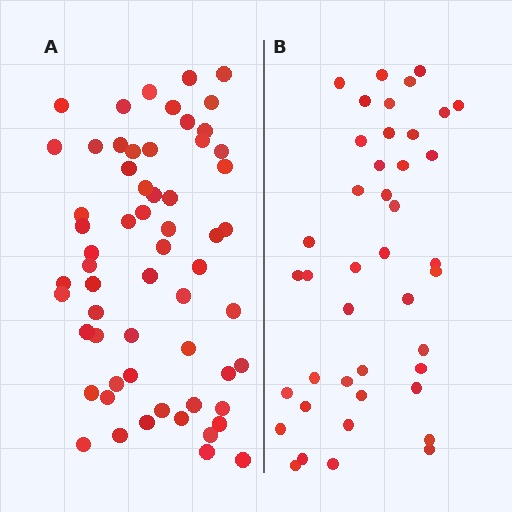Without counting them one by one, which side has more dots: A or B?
Region A (the left region) has more dots.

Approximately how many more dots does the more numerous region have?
Region A has approximately 20 more dots than region B.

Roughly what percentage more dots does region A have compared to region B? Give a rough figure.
About 45% more.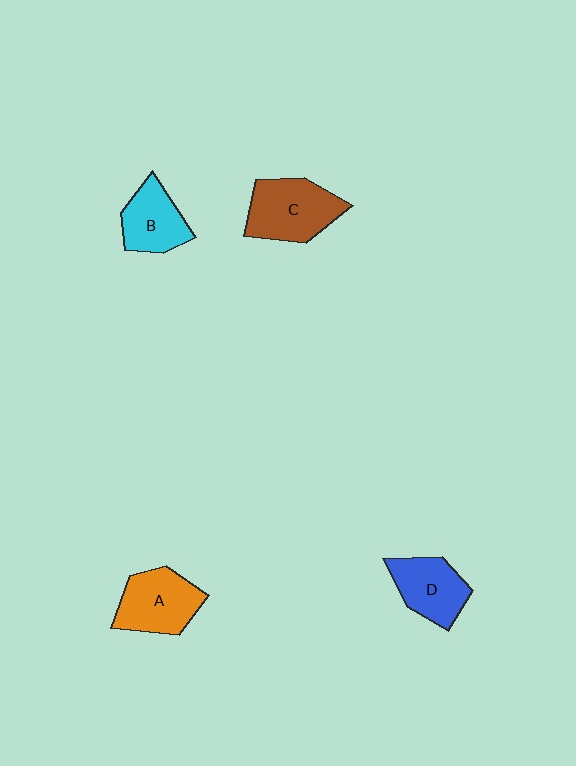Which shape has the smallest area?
Shape B (cyan).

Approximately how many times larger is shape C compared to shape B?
Approximately 1.3 times.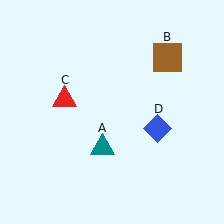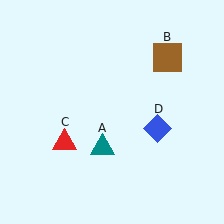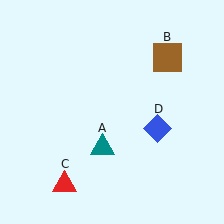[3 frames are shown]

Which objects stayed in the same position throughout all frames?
Teal triangle (object A) and brown square (object B) and blue diamond (object D) remained stationary.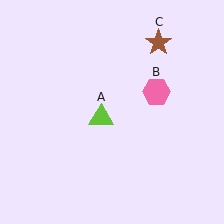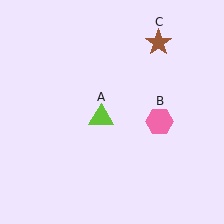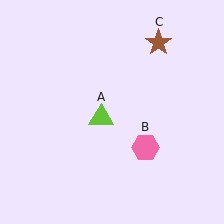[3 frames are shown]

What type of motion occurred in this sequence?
The pink hexagon (object B) rotated clockwise around the center of the scene.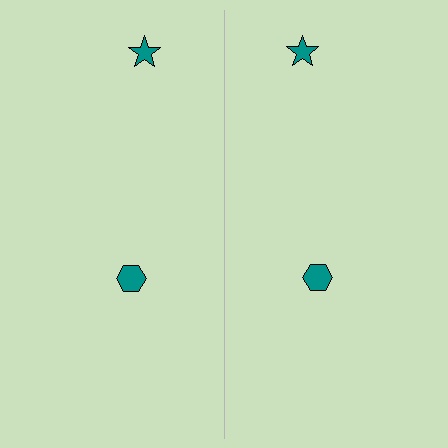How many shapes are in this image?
There are 4 shapes in this image.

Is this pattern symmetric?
Yes, this pattern has bilateral (reflection) symmetry.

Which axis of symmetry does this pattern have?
The pattern has a vertical axis of symmetry running through the center of the image.